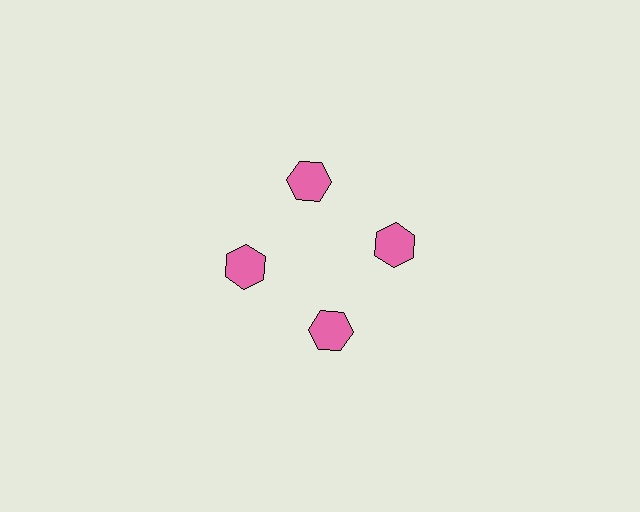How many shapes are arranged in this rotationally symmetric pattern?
There are 4 shapes, arranged in 4 groups of 1.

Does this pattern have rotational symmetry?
Yes, this pattern has 4-fold rotational symmetry. It looks the same after rotating 90 degrees around the center.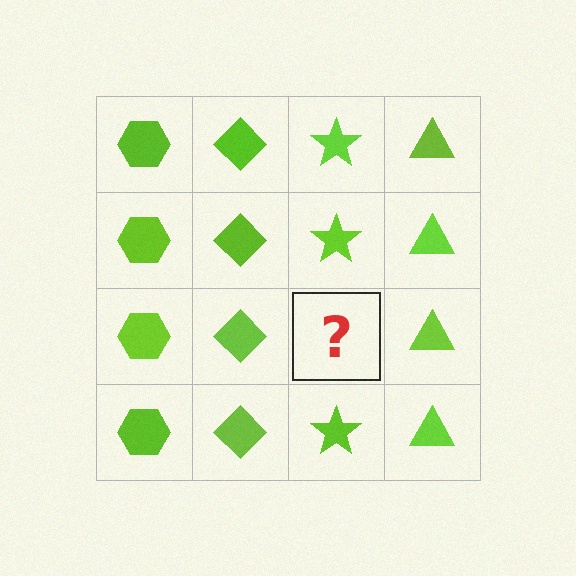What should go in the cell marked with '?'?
The missing cell should contain a lime star.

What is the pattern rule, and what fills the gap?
The rule is that each column has a consistent shape. The gap should be filled with a lime star.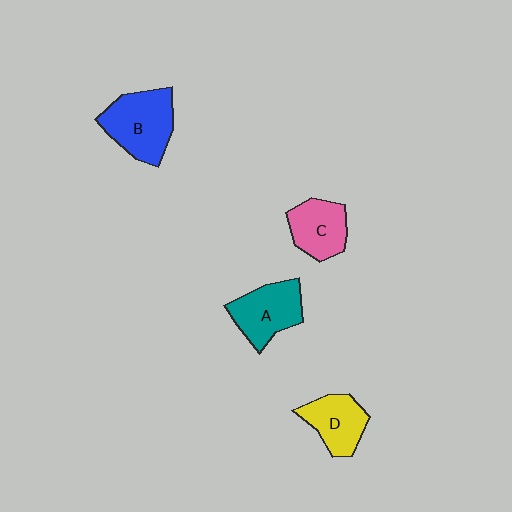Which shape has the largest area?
Shape B (blue).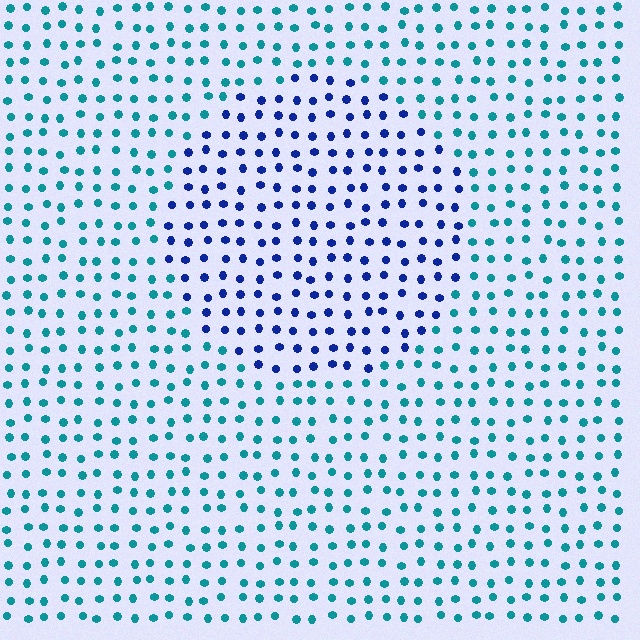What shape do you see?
I see a circle.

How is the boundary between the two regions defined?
The boundary is defined purely by a slight shift in hue (about 48 degrees). Spacing, size, and orientation are identical on both sides.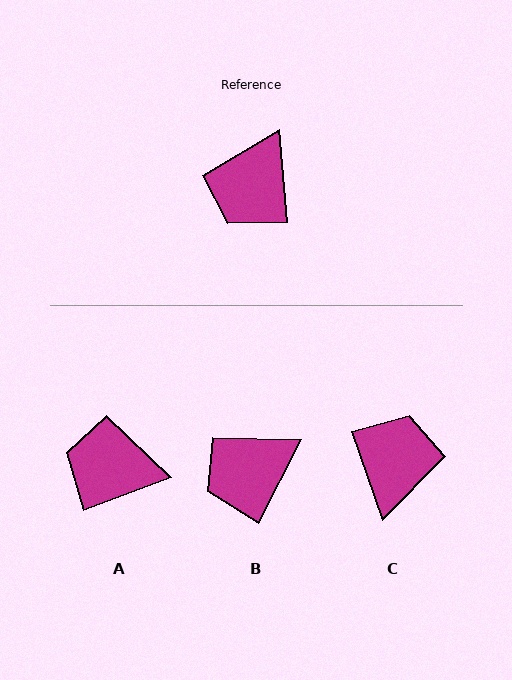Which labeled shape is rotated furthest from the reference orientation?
C, about 166 degrees away.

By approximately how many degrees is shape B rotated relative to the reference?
Approximately 33 degrees clockwise.